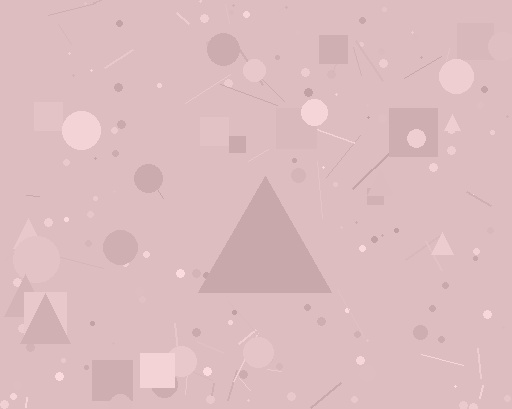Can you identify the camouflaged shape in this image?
The camouflaged shape is a triangle.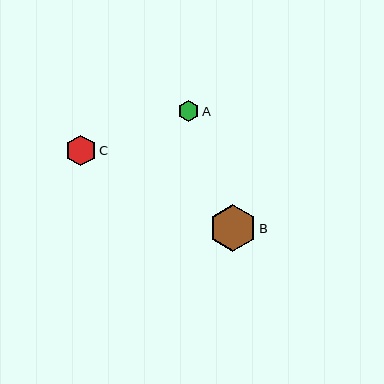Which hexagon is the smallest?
Hexagon A is the smallest with a size of approximately 21 pixels.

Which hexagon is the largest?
Hexagon B is the largest with a size of approximately 47 pixels.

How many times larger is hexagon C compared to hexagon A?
Hexagon C is approximately 1.5 times the size of hexagon A.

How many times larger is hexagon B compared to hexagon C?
Hexagon B is approximately 1.5 times the size of hexagon C.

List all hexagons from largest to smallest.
From largest to smallest: B, C, A.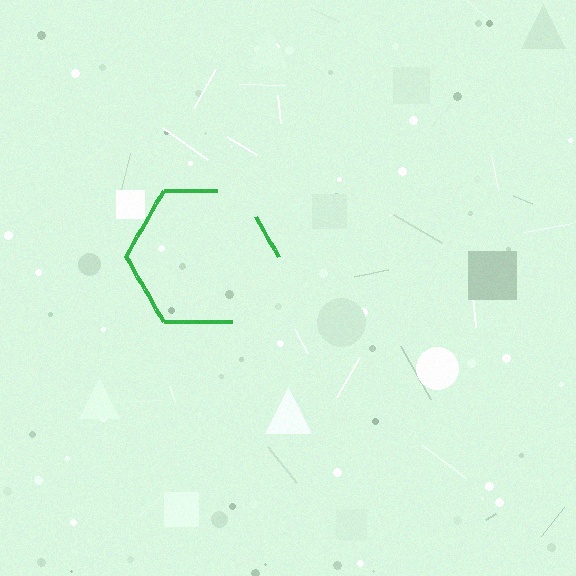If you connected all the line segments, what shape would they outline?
They would outline a hexagon.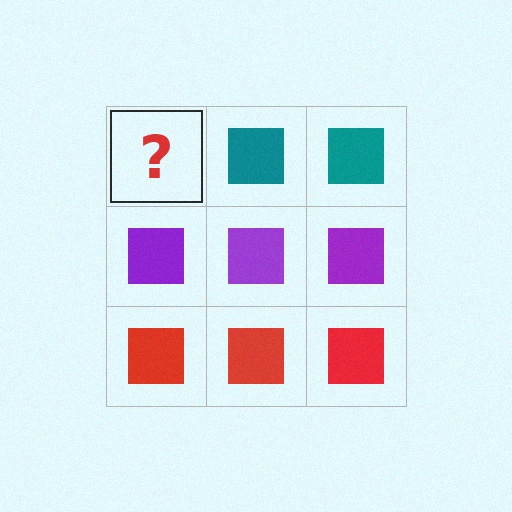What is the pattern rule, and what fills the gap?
The rule is that each row has a consistent color. The gap should be filled with a teal square.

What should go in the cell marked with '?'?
The missing cell should contain a teal square.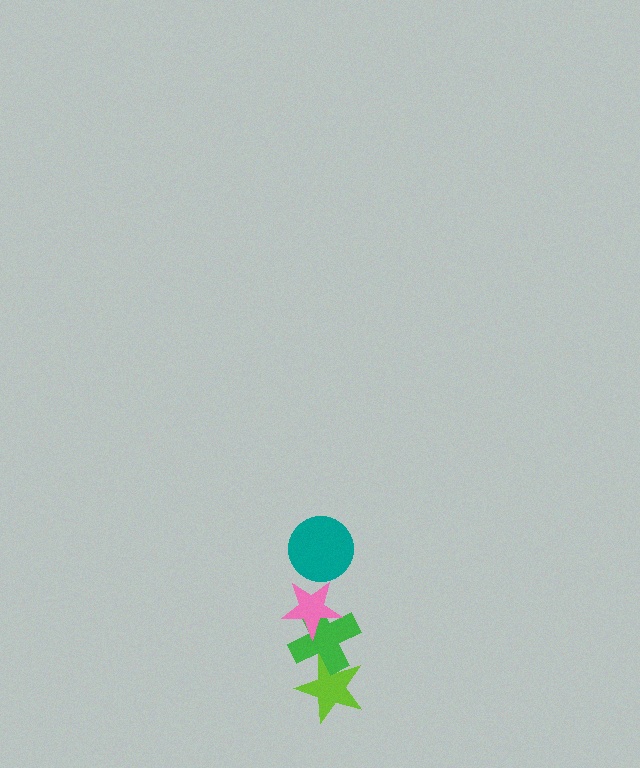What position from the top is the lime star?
The lime star is 4th from the top.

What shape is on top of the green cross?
The pink star is on top of the green cross.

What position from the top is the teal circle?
The teal circle is 1st from the top.